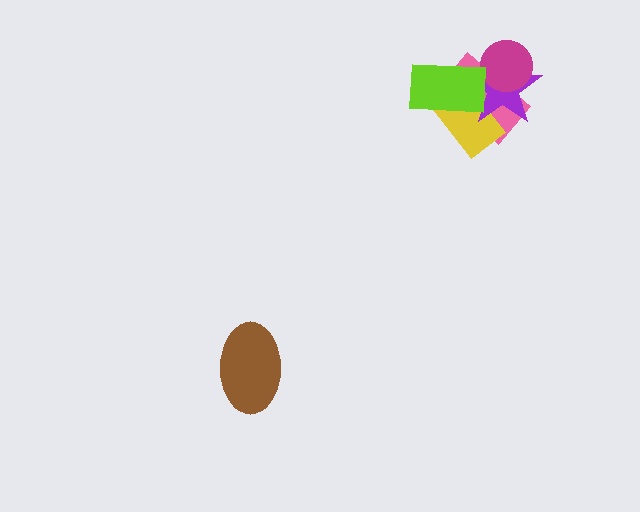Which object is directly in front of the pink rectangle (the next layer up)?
The yellow rectangle is directly in front of the pink rectangle.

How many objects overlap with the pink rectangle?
4 objects overlap with the pink rectangle.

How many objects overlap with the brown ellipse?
0 objects overlap with the brown ellipse.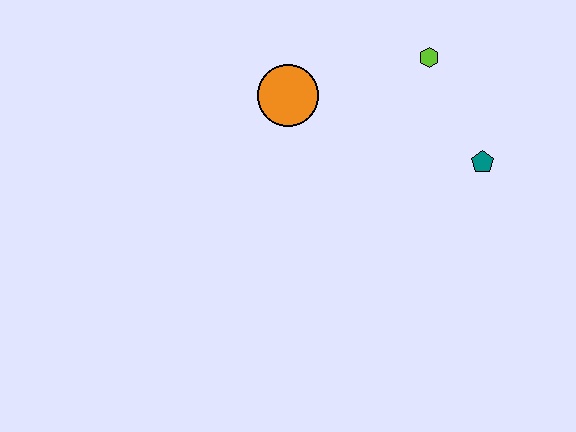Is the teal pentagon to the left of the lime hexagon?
No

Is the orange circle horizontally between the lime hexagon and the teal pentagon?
No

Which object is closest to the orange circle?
The lime hexagon is closest to the orange circle.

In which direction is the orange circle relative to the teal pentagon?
The orange circle is to the left of the teal pentagon.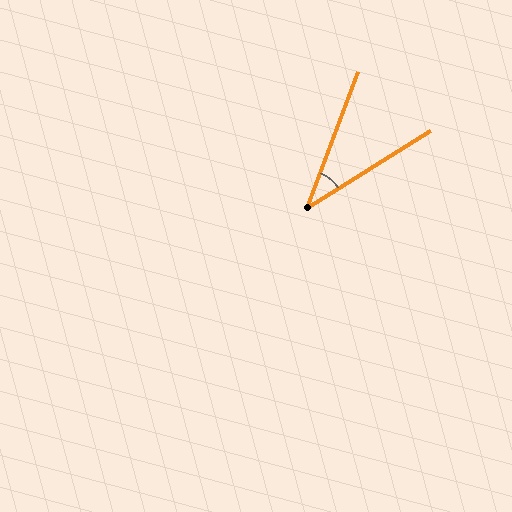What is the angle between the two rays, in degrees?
Approximately 37 degrees.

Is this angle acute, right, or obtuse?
It is acute.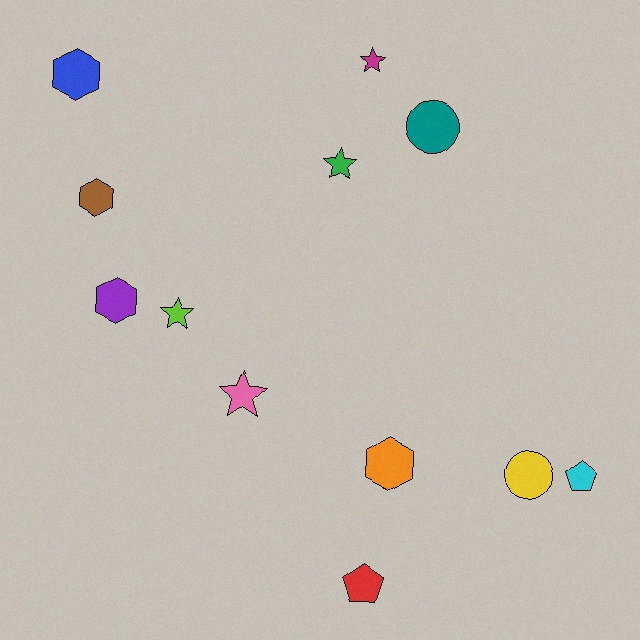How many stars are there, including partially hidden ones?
There are 4 stars.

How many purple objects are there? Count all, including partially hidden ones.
There is 1 purple object.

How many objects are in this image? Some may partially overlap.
There are 12 objects.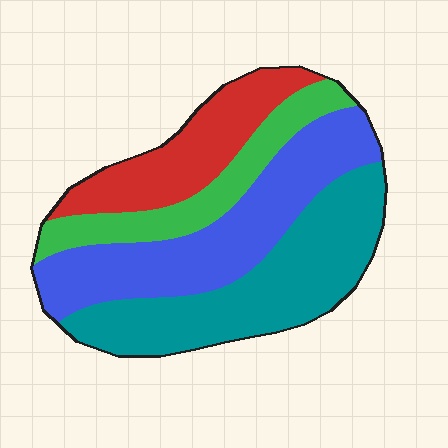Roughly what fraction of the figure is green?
Green covers roughly 15% of the figure.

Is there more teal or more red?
Teal.